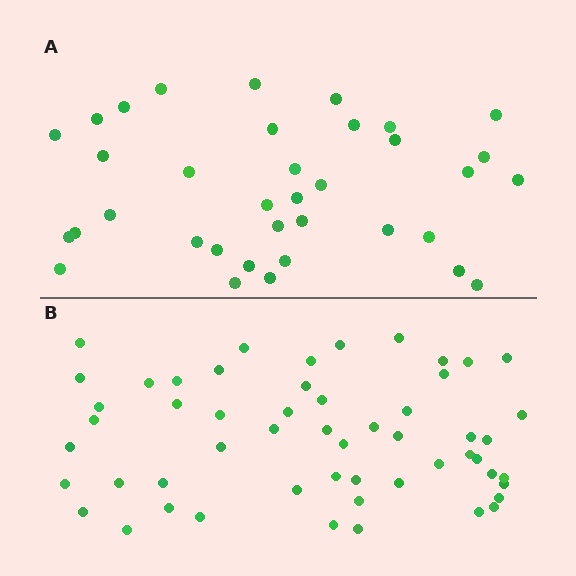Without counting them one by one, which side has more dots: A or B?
Region B (the bottom region) has more dots.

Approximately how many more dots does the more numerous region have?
Region B has approximately 20 more dots than region A.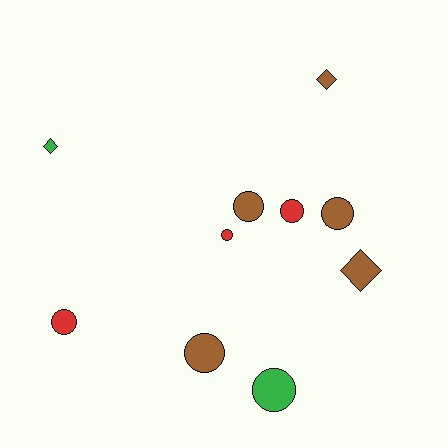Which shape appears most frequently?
Circle, with 7 objects.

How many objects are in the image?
There are 10 objects.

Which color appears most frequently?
Brown, with 5 objects.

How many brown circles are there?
There are 3 brown circles.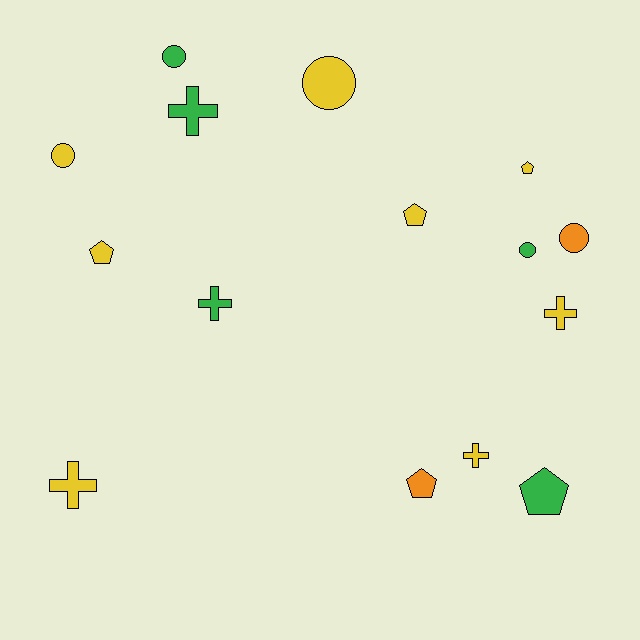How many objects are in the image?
There are 15 objects.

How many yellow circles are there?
There are 2 yellow circles.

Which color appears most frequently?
Yellow, with 8 objects.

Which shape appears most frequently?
Cross, with 5 objects.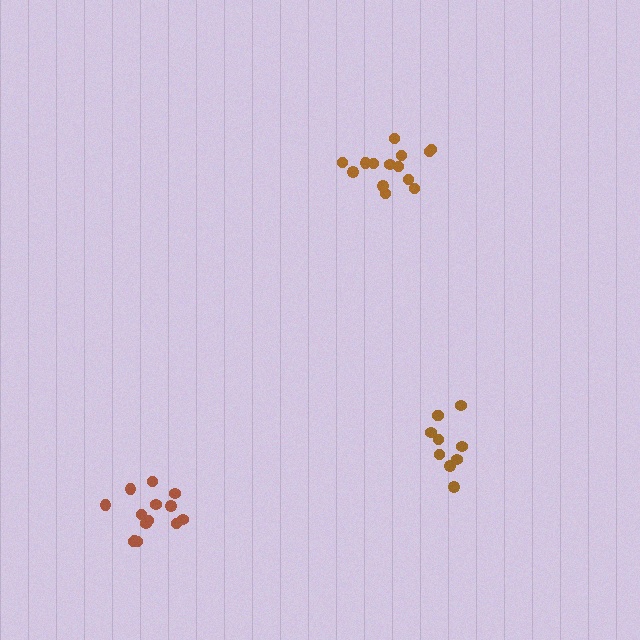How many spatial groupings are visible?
There are 3 spatial groupings.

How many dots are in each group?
Group 1: 14 dots, Group 2: 14 dots, Group 3: 10 dots (38 total).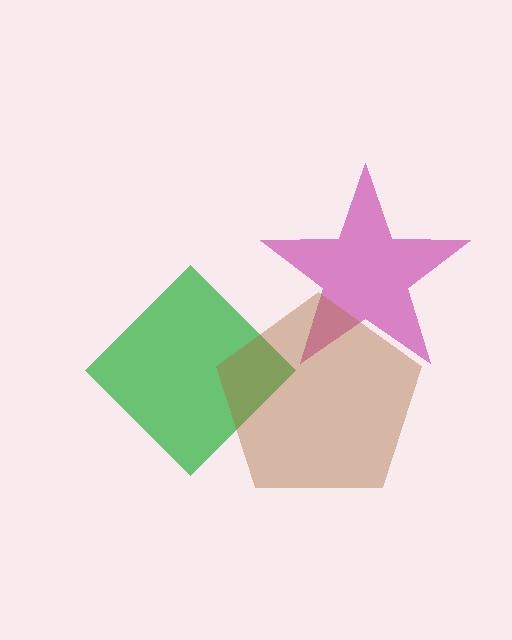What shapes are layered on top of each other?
The layered shapes are: a magenta star, a green diamond, a brown pentagon.